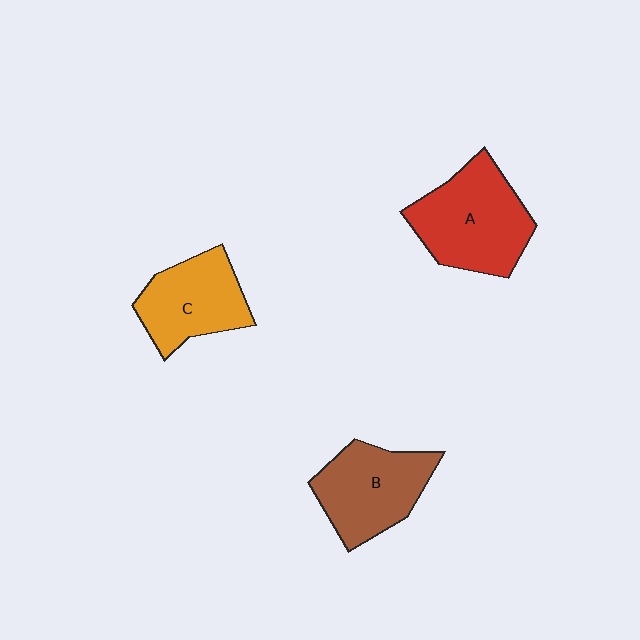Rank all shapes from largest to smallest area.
From largest to smallest: A (red), B (brown), C (orange).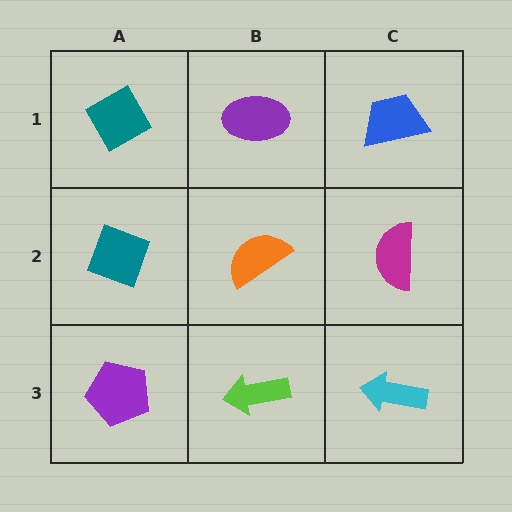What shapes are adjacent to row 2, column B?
A purple ellipse (row 1, column B), a lime arrow (row 3, column B), a teal diamond (row 2, column A), a magenta semicircle (row 2, column C).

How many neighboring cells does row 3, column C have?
2.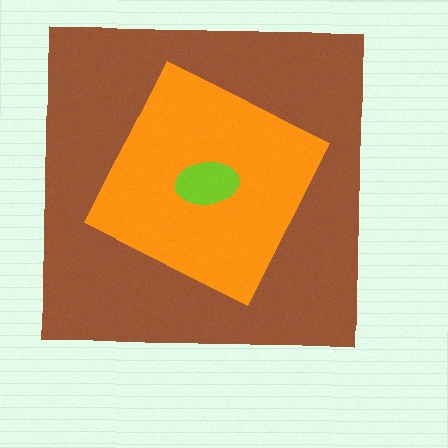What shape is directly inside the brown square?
The orange diamond.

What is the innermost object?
The lime ellipse.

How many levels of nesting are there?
3.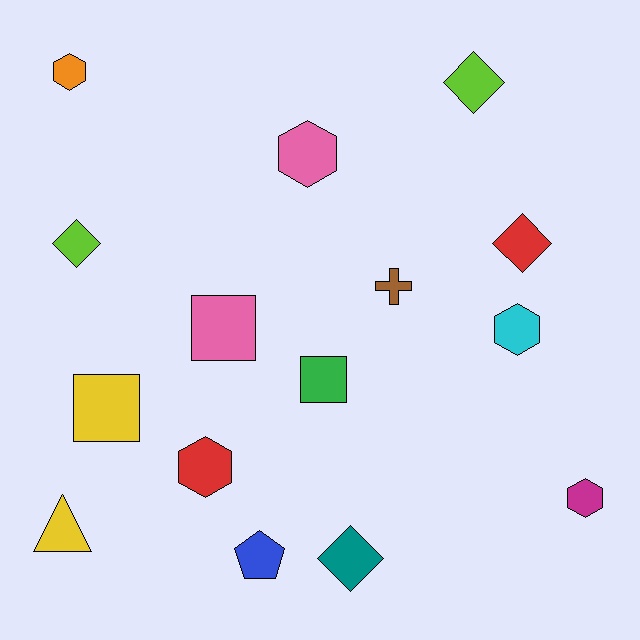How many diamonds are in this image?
There are 4 diamonds.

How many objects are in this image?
There are 15 objects.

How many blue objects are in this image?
There is 1 blue object.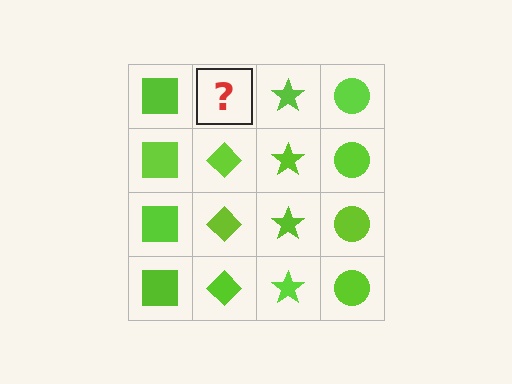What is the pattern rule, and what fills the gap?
The rule is that each column has a consistent shape. The gap should be filled with a lime diamond.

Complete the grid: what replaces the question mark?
The question mark should be replaced with a lime diamond.